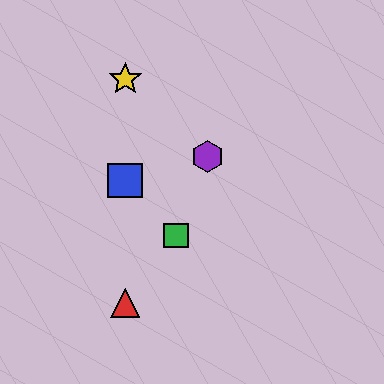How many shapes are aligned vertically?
3 shapes (the red triangle, the blue square, the yellow star) are aligned vertically.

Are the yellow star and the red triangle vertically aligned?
Yes, both are at x≈125.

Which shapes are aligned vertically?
The red triangle, the blue square, the yellow star are aligned vertically.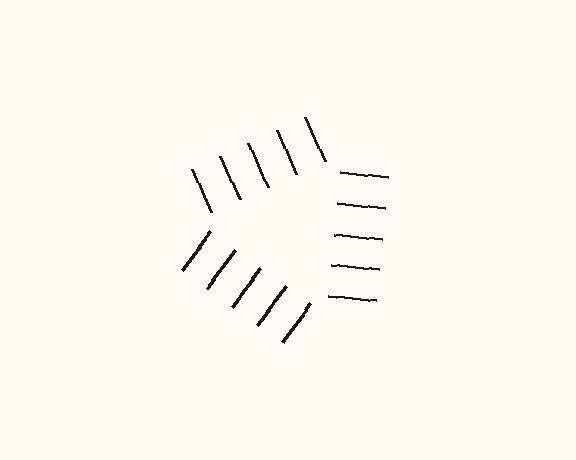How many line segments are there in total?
15 — 5 along each of the 3 edges.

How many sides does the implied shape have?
3 sides — the line-ends trace a triangle.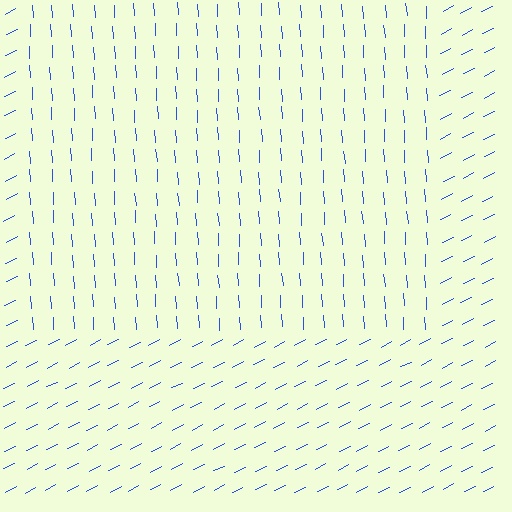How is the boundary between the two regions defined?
The boundary is defined purely by a change in line orientation (approximately 67 degrees difference). All lines are the same color and thickness.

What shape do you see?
I see a rectangle.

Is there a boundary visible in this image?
Yes, there is a texture boundary formed by a change in line orientation.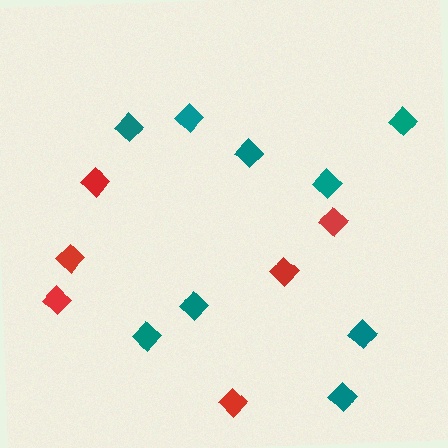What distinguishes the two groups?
There are 2 groups: one group of red diamonds (6) and one group of teal diamonds (9).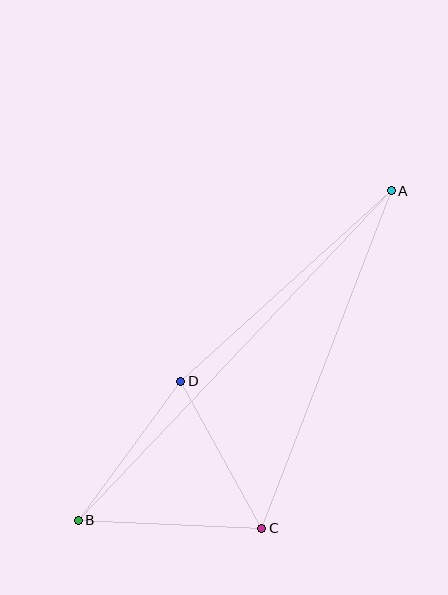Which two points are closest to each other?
Points C and D are closest to each other.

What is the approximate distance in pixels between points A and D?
The distance between A and D is approximately 284 pixels.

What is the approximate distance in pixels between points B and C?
The distance between B and C is approximately 184 pixels.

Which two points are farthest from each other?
Points A and B are farthest from each other.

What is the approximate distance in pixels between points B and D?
The distance between B and D is approximately 173 pixels.